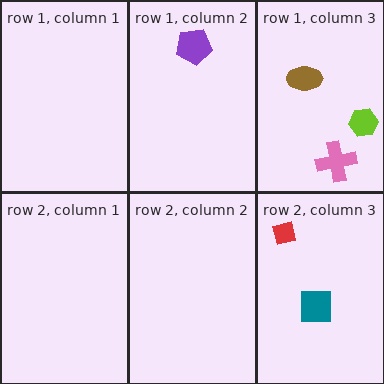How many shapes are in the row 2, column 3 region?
2.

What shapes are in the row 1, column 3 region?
The brown ellipse, the pink cross, the lime hexagon.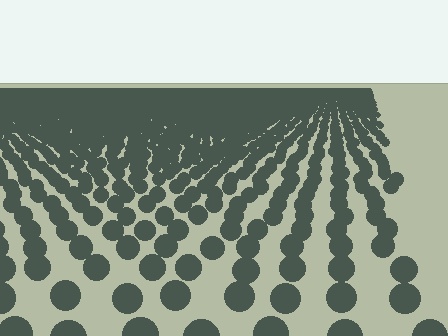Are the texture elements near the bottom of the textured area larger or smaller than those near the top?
Larger. Near the bottom, elements are closer to the viewer and appear at a bigger on-screen size.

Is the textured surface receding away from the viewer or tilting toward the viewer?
The surface is receding away from the viewer. Texture elements get smaller and denser toward the top.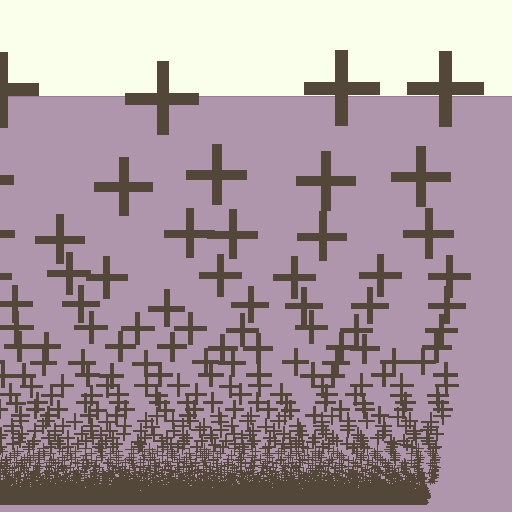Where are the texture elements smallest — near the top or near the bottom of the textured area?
Near the bottom.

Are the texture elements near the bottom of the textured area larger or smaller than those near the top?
Smaller. The gradient is inverted — elements near the bottom are smaller and denser.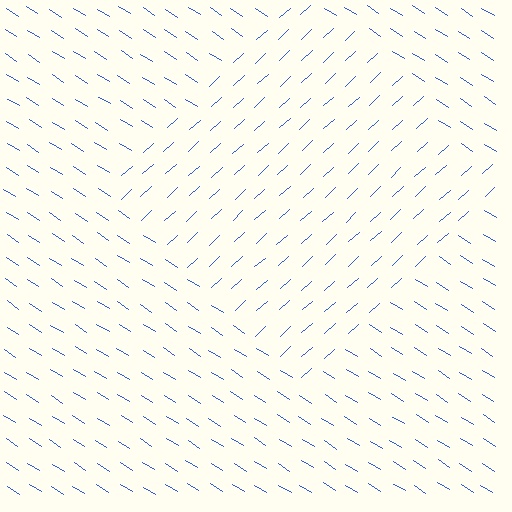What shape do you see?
I see a diamond.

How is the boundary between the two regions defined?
The boundary is defined purely by a change in line orientation (approximately 75 degrees difference). All lines are the same color and thickness.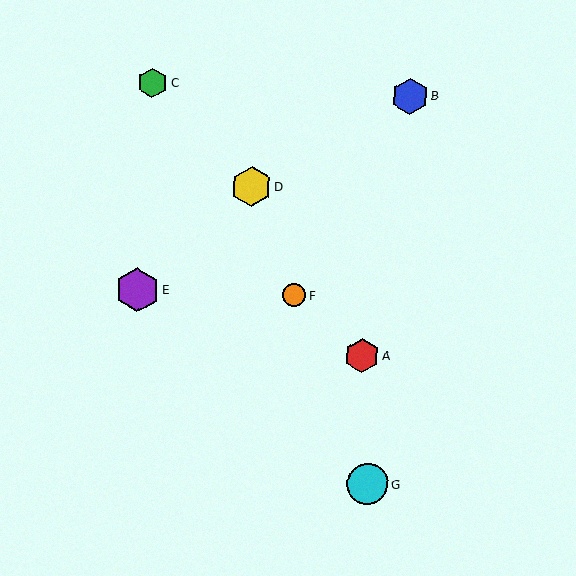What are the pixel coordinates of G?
Object G is at (368, 484).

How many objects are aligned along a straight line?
3 objects (D, F, G) are aligned along a straight line.